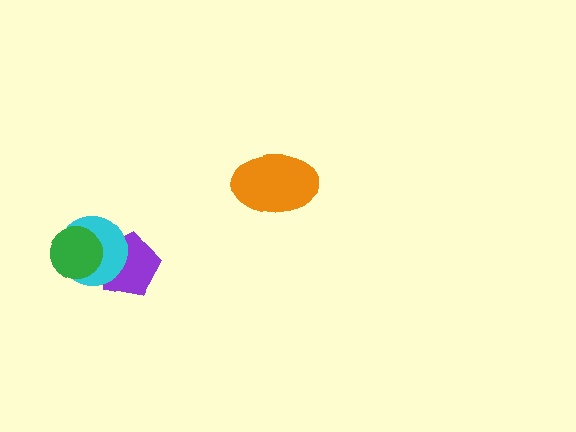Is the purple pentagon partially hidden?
Yes, it is partially covered by another shape.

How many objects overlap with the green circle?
2 objects overlap with the green circle.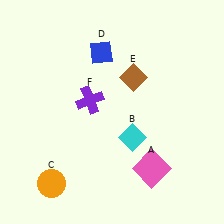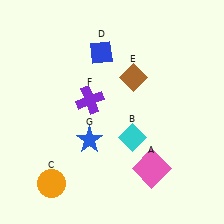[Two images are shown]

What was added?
A blue star (G) was added in Image 2.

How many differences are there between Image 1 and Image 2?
There is 1 difference between the two images.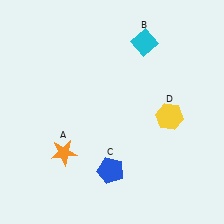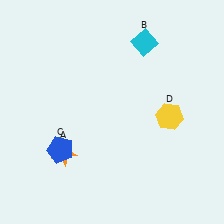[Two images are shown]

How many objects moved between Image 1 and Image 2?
1 object moved between the two images.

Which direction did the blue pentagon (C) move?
The blue pentagon (C) moved left.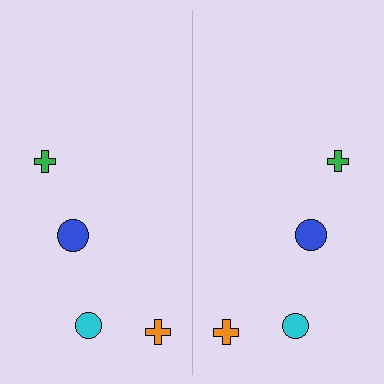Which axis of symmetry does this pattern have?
The pattern has a vertical axis of symmetry running through the center of the image.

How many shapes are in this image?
There are 8 shapes in this image.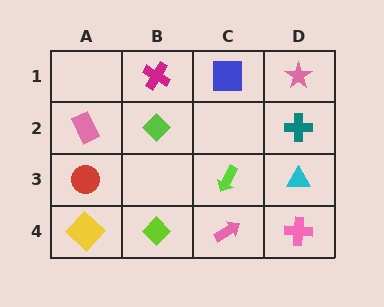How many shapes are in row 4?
4 shapes.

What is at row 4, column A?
A yellow diamond.